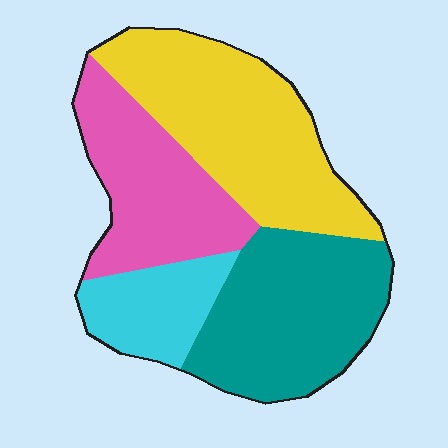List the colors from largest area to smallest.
From largest to smallest: yellow, teal, pink, cyan.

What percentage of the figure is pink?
Pink covers about 25% of the figure.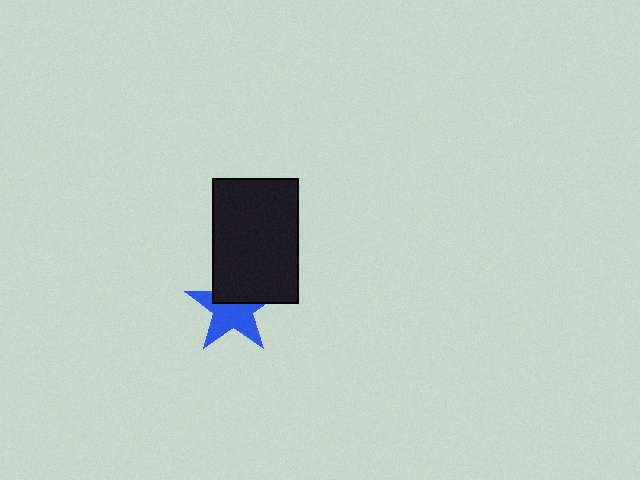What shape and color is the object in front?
The object in front is a black rectangle.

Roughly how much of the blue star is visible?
About half of it is visible (roughly 61%).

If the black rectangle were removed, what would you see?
You would see the complete blue star.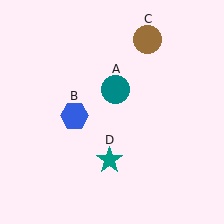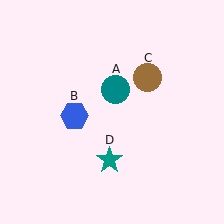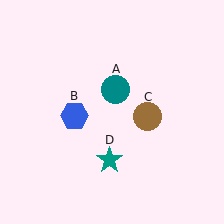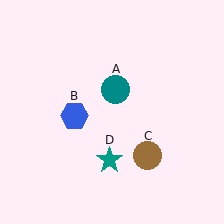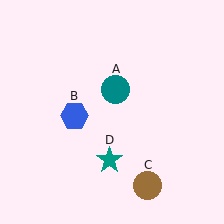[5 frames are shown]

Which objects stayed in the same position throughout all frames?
Teal circle (object A) and blue hexagon (object B) and teal star (object D) remained stationary.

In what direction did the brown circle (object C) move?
The brown circle (object C) moved down.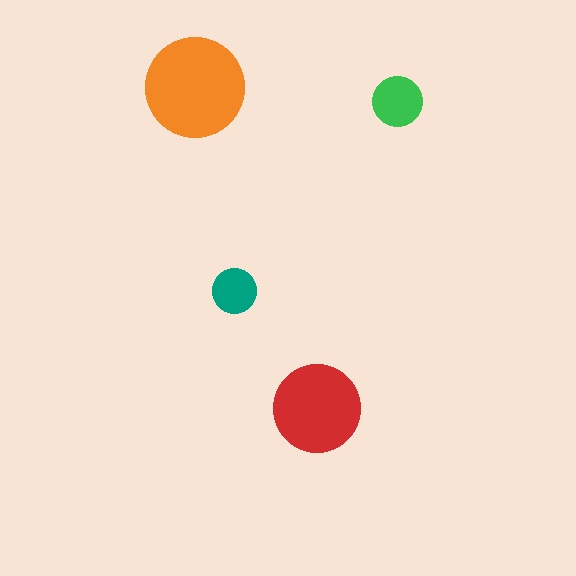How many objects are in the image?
There are 4 objects in the image.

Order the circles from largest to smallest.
the orange one, the red one, the green one, the teal one.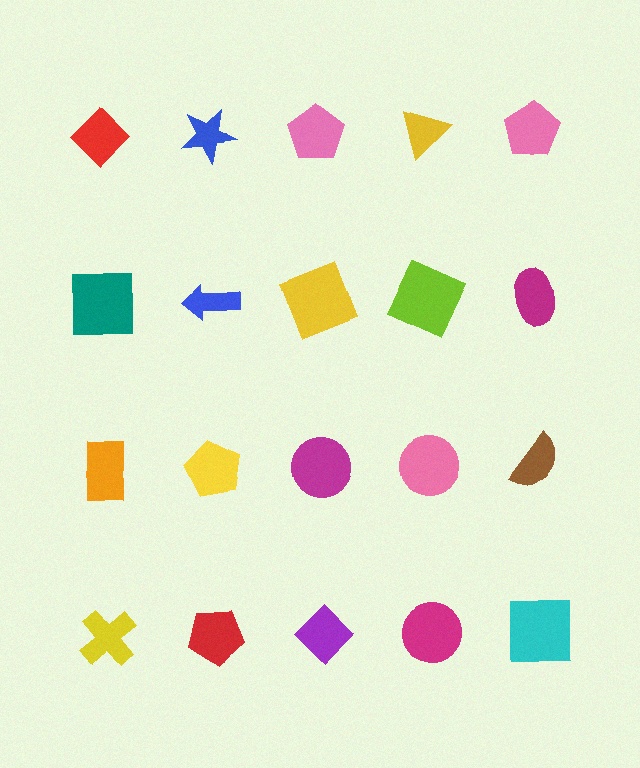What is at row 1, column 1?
A red diamond.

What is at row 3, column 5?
A brown semicircle.